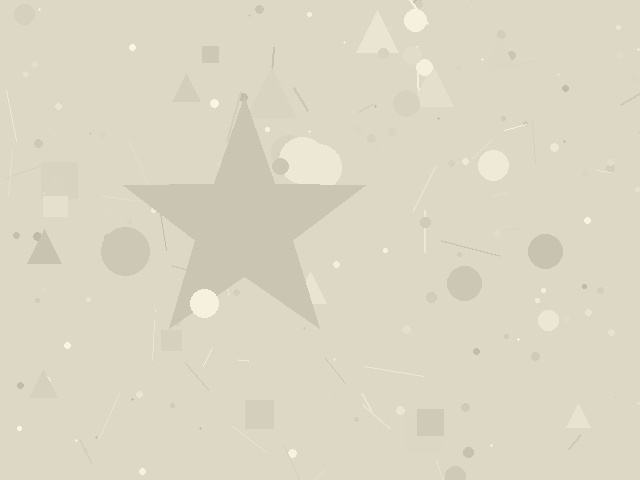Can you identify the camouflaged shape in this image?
The camouflaged shape is a star.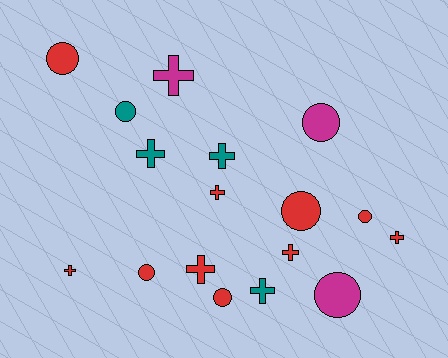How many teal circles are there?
There is 1 teal circle.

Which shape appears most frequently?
Cross, with 9 objects.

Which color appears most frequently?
Red, with 10 objects.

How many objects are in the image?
There are 17 objects.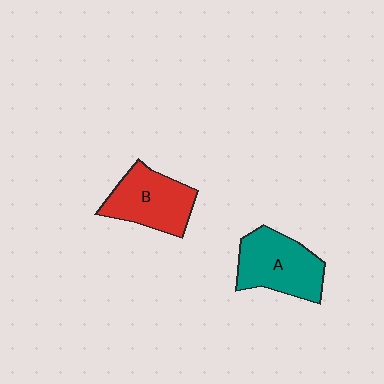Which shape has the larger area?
Shape A (teal).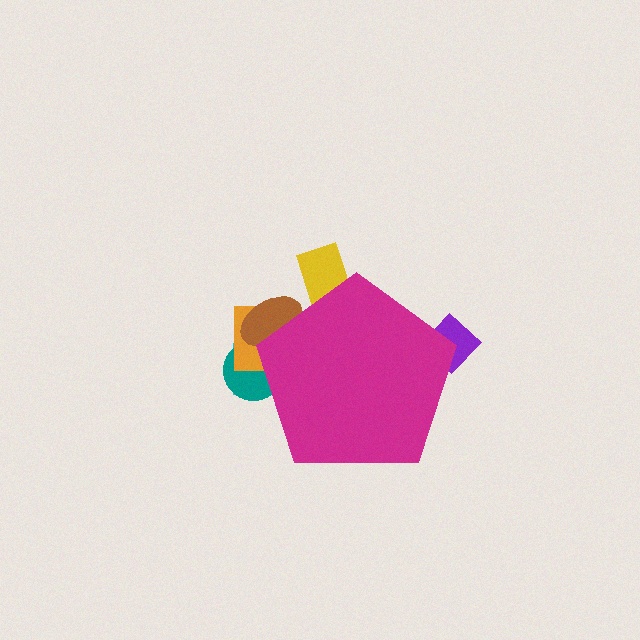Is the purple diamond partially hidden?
Yes, the purple diamond is partially hidden behind the magenta pentagon.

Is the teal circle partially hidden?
Yes, the teal circle is partially hidden behind the magenta pentagon.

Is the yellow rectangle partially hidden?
Yes, the yellow rectangle is partially hidden behind the magenta pentagon.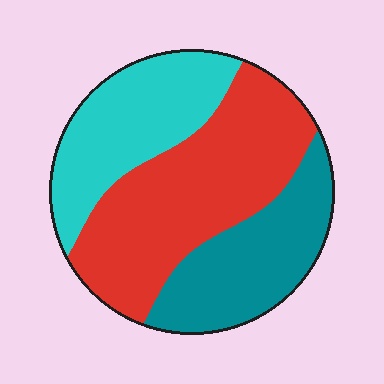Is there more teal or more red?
Red.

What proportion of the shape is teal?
Teal covers 27% of the shape.